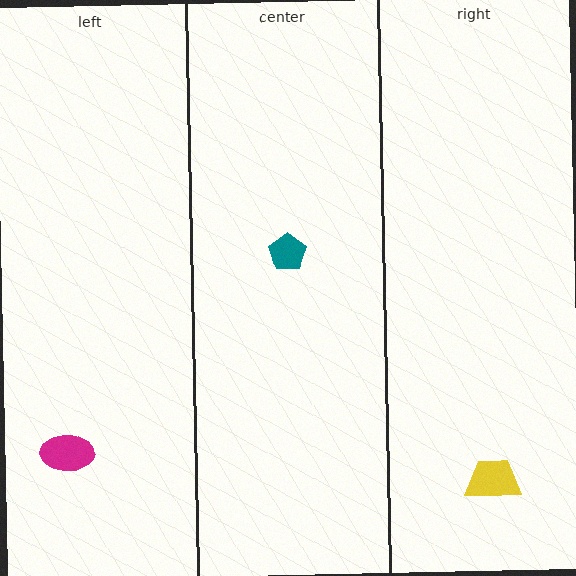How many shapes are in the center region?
1.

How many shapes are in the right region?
1.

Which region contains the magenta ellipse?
The left region.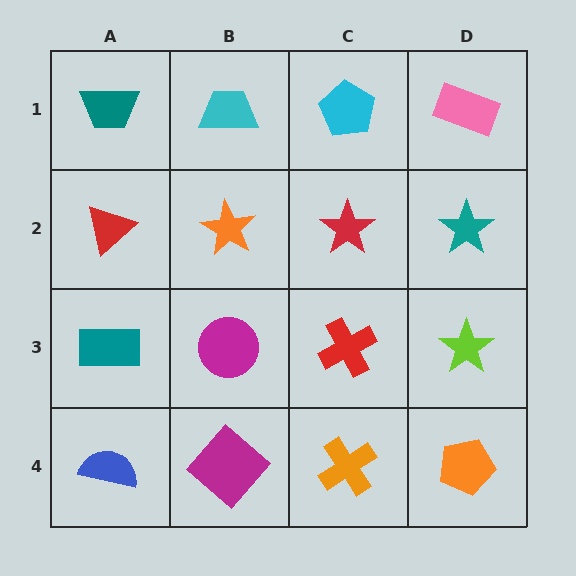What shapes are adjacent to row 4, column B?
A magenta circle (row 3, column B), a blue semicircle (row 4, column A), an orange cross (row 4, column C).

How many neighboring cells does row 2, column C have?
4.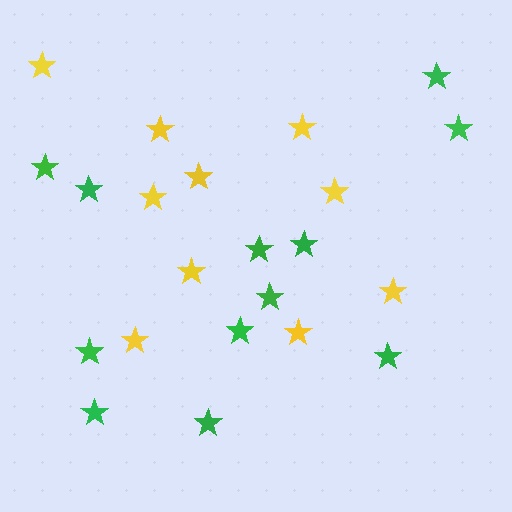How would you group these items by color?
There are 2 groups: one group of yellow stars (10) and one group of green stars (12).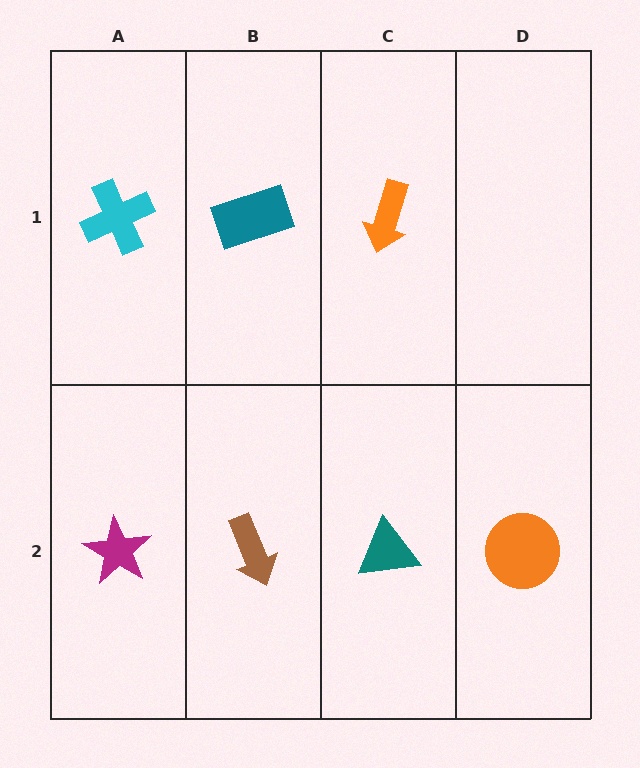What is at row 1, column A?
A cyan cross.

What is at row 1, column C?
An orange arrow.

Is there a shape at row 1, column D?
No, that cell is empty.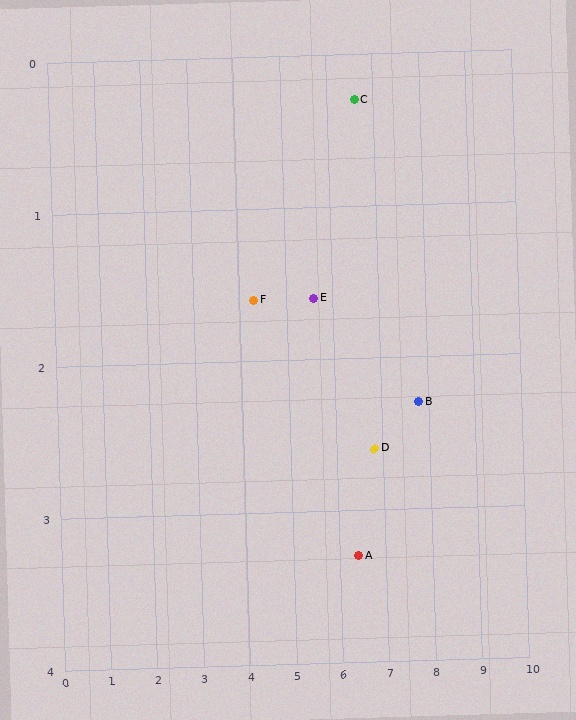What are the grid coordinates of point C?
Point C is at approximately (6.6, 0.3).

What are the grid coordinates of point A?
Point A is at approximately (6.4, 3.3).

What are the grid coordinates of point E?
Point E is at approximately (5.6, 1.6).